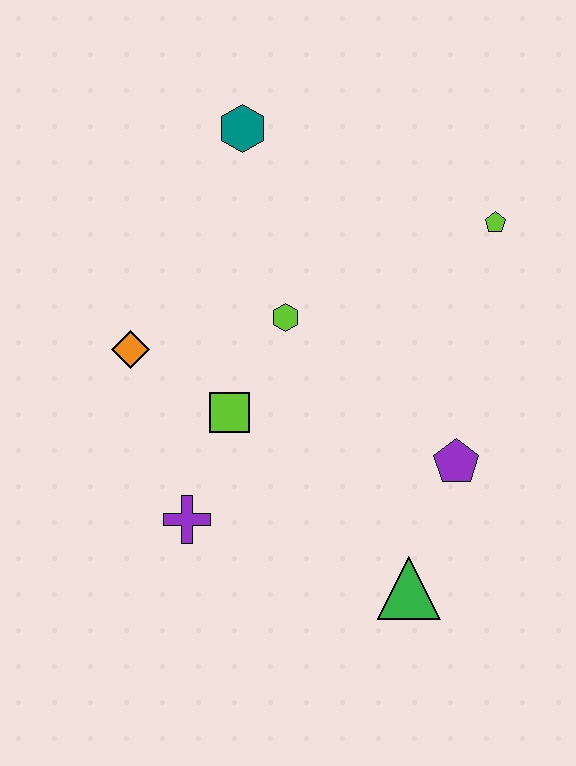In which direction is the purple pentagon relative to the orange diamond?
The purple pentagon is to the right of the orange diamond.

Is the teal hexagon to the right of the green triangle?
No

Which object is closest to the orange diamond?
The lime square is closest to the orange diamond.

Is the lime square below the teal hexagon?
Yes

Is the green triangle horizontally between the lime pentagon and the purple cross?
Yes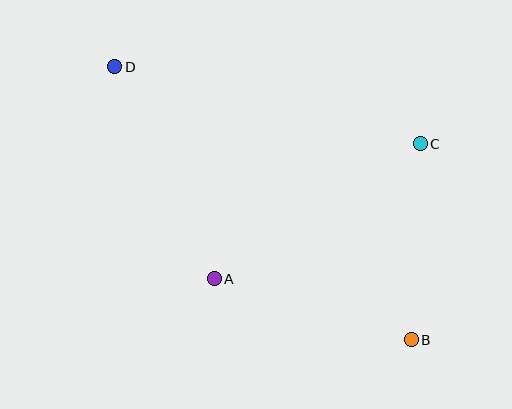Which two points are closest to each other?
Points B and C are closest to each other.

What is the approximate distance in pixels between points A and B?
The distance between A and B is approximately 207 pixels.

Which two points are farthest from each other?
Points B and D are farthest from each other.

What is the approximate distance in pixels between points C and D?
The distance between C and D is approximately 315 pixels.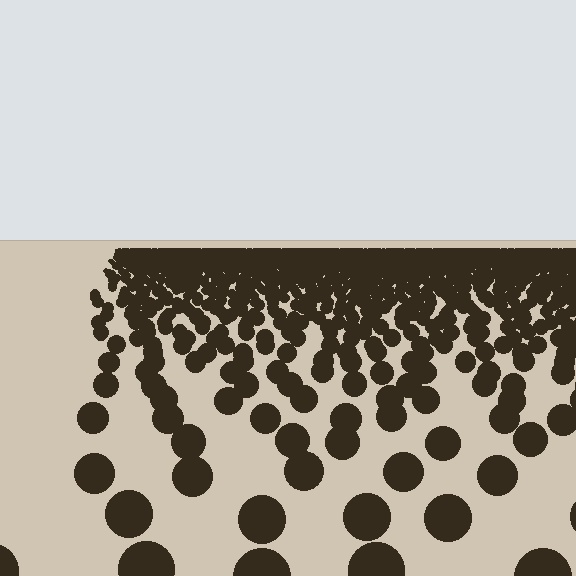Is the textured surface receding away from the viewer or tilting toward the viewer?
The surface is receding away from the viewer. Texture elements get smaller and denser toward the top.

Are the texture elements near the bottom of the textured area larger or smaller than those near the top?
Larger. Near the bottom, elements are closer to the viewer and appear at a bigger on-screen size.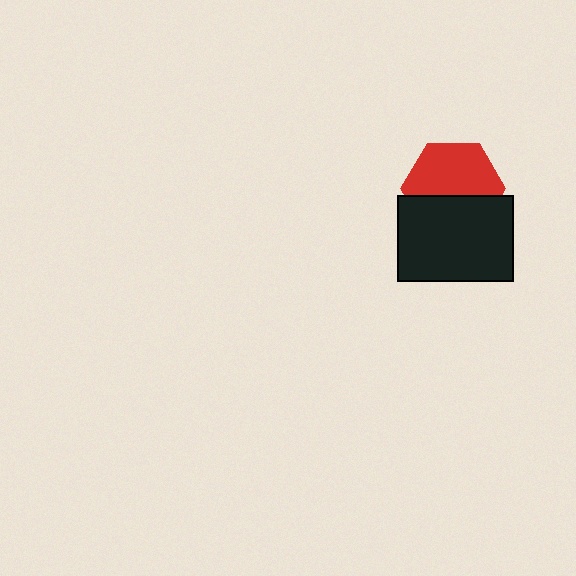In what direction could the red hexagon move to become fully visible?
The red hexagon could move up. That would shift it out from behind the black rectangle entirely.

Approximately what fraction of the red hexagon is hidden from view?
Roughly 41% of the red hexagon is hidden behind the black rectangle.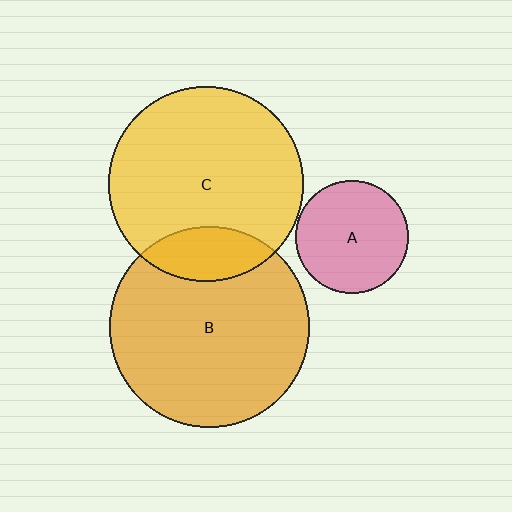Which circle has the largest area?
Circle B (orange).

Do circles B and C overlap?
Yes.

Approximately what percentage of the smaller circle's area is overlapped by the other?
Approximately 15%.